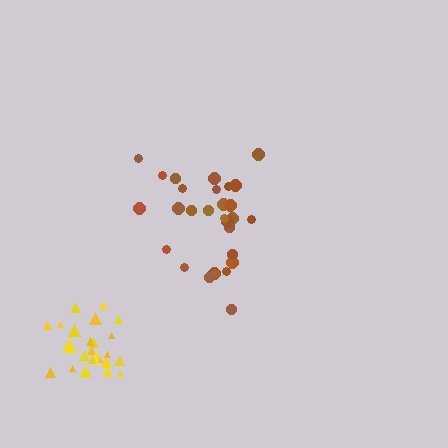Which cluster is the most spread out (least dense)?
Brown.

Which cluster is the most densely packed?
Yellow.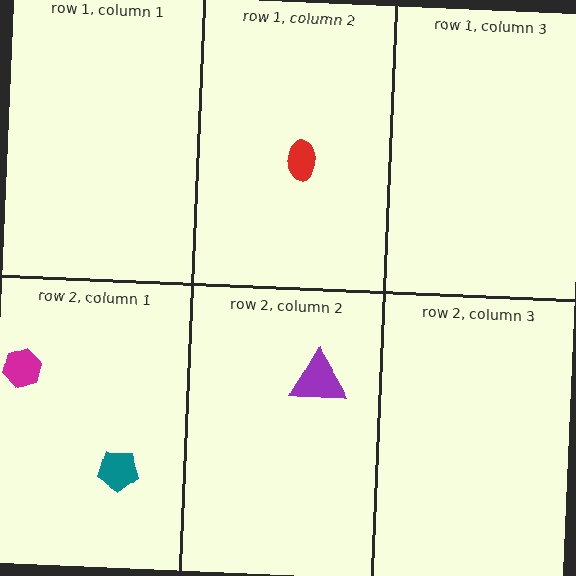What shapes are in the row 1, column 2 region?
The red ellipse.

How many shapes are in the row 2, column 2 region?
1.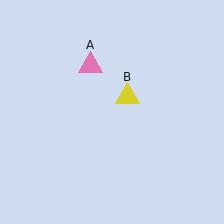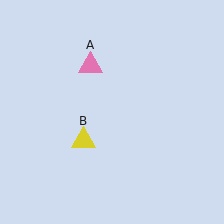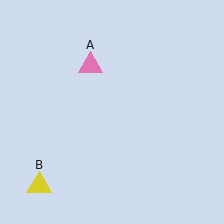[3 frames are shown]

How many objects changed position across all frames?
1 object changed position: yellow triangle (object B).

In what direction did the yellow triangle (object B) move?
The yellow triangle (object B) moved down and to the left.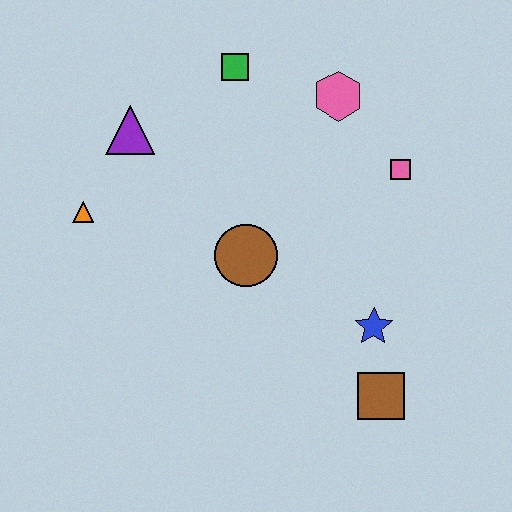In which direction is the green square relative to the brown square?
The green square is above the brown square.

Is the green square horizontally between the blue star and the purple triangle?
Yes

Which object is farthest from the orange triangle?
The brown square is farthest from the orange triangle.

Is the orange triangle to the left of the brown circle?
Yes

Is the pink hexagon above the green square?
No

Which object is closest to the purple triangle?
The orange triangle is closest to the purple triangle.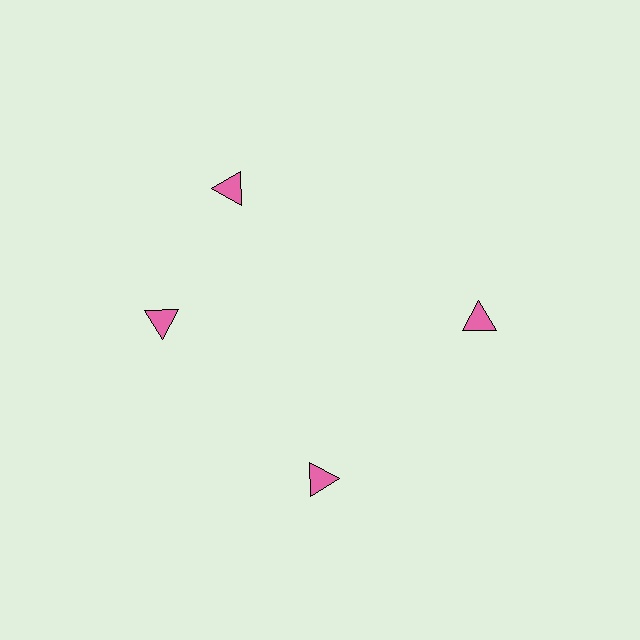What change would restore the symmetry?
The symmetry would be restored by rotating it back into even spacing with its neighbors so that all 4 triangles sit at equal angles and equal distance from the center.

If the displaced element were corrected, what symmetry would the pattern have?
It would have 4-fold rotational symmetry — the pattern would map onto itself every 90 degrees.